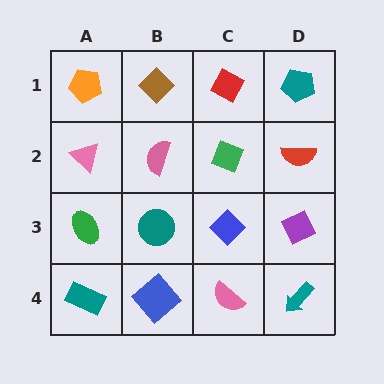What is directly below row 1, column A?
A pink triangle.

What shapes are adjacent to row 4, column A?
A green ellipse (row 3, column A), a blue diamond (row 4, column B).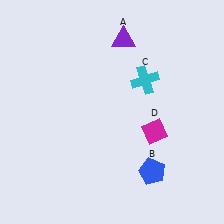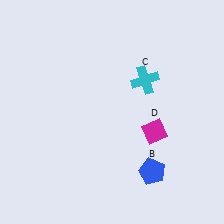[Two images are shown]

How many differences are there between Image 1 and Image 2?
There is 1 difference between the two images.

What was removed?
The purple triangle (A) was removed in Image 2.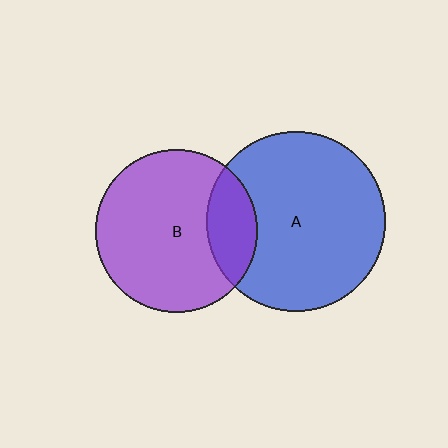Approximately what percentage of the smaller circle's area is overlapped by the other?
Approximately 20%.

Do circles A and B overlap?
Yes.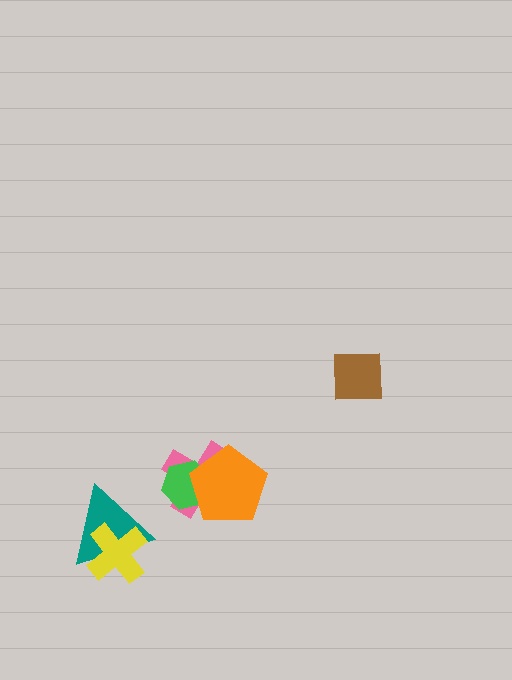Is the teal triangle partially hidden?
Yes, it is partially covered by another shape.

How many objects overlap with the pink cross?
2 objects overlap with the pink cross.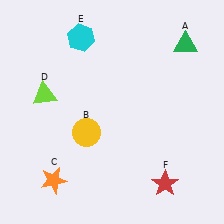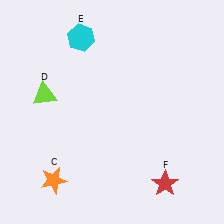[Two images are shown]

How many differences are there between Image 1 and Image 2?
There are 2 differences between the two images.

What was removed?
The green triangle (A), the yellow circle (B) were removed in Image 2.